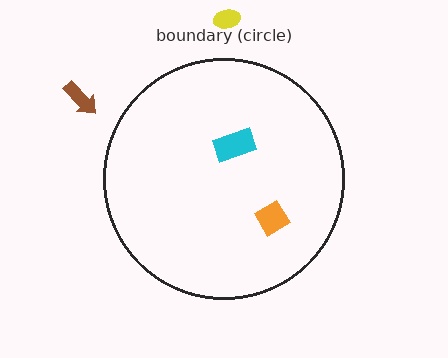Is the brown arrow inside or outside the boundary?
Outside.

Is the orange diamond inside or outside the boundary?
Inside.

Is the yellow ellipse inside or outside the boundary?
Outside.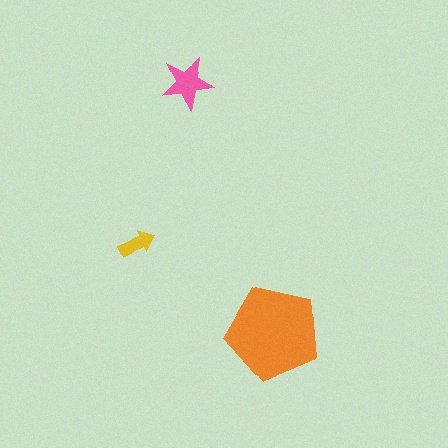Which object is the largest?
The orange pentagon.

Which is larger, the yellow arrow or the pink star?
The pink star.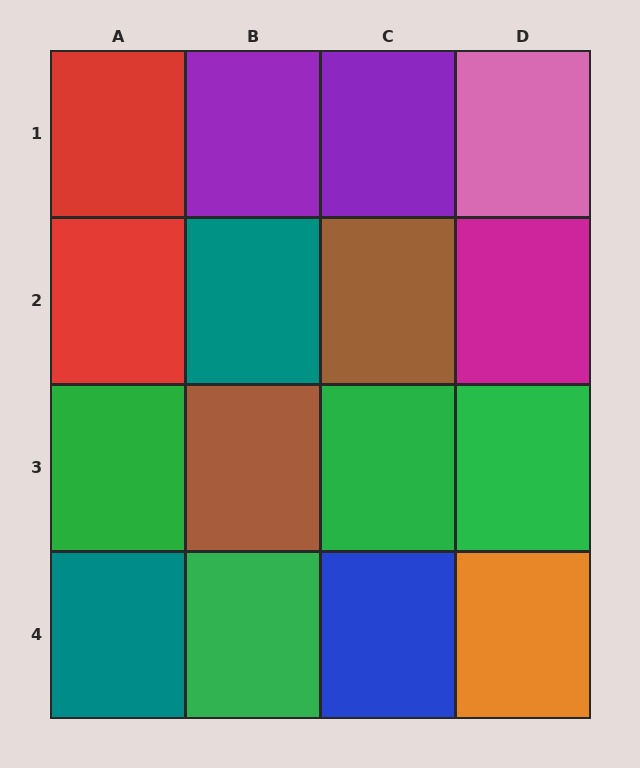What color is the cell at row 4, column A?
Teal.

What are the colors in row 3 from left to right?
Green, brown, green, green.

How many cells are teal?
2 cells are teal.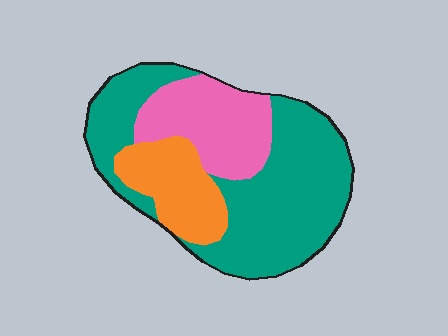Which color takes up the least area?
Orange, at roughly 20%.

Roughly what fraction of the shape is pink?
Pink takes up about one quarter (1/4) of the shape.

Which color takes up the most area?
Teal, at roughly 55%.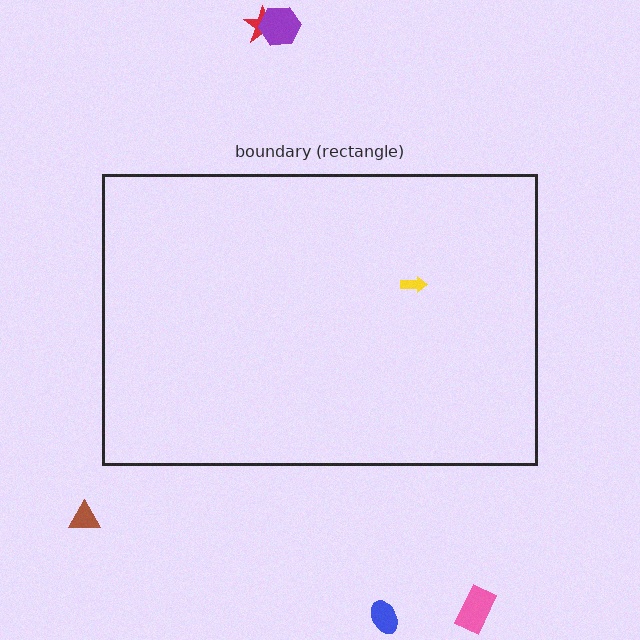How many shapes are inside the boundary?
1 inside, 5 outside.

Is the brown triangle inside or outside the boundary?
Outside.